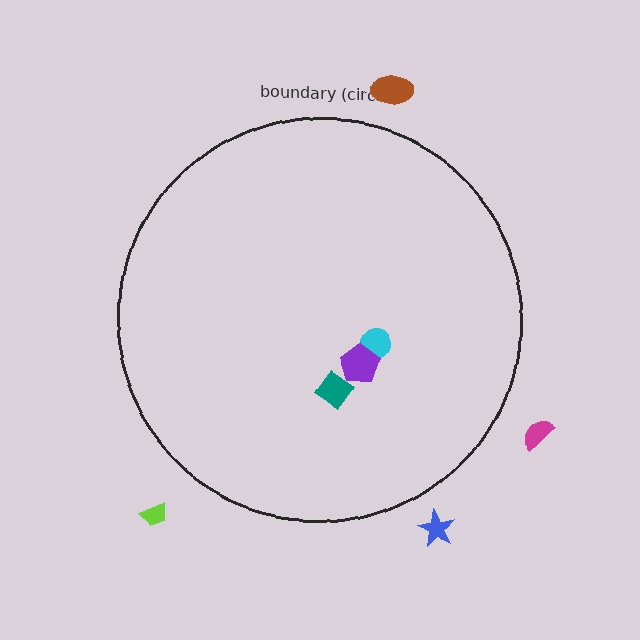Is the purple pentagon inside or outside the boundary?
Inside.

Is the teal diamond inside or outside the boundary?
Inside.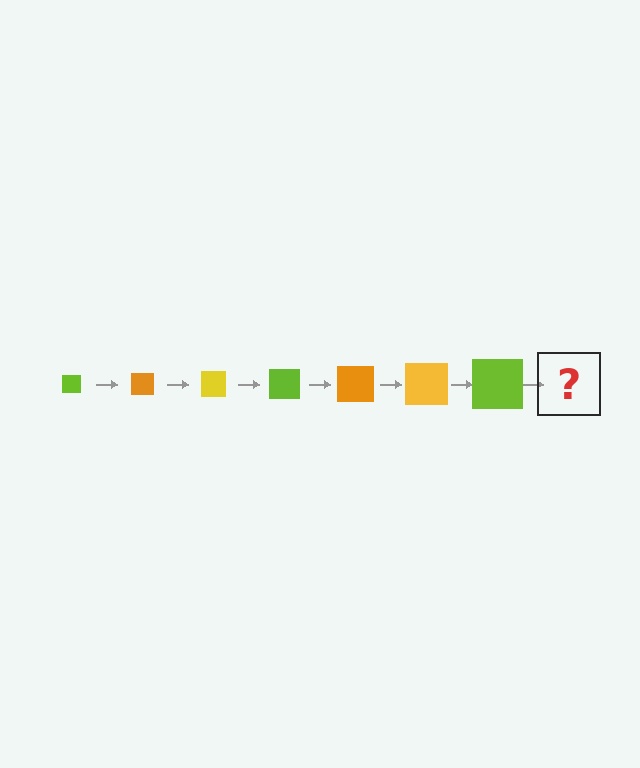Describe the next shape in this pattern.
It should be an orange square, larger than the previous one.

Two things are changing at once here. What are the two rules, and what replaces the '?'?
The two rules are that the square grows larger each step and the color cycles through lime, orange, and yellow. The '?' should be an orange square, larger than the previous one.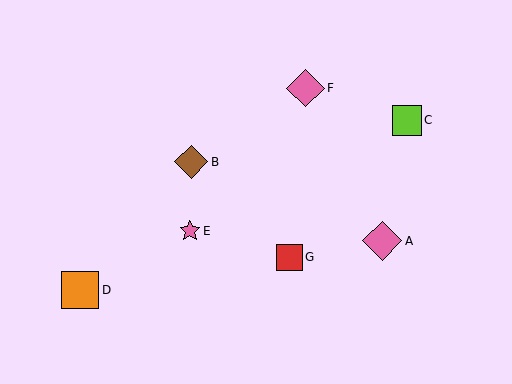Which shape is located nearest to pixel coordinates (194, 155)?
The brown diamond (labeled B) at (191, 162) is nearest to that location.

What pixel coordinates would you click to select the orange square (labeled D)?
Click at (80, 290) to select the orange square D.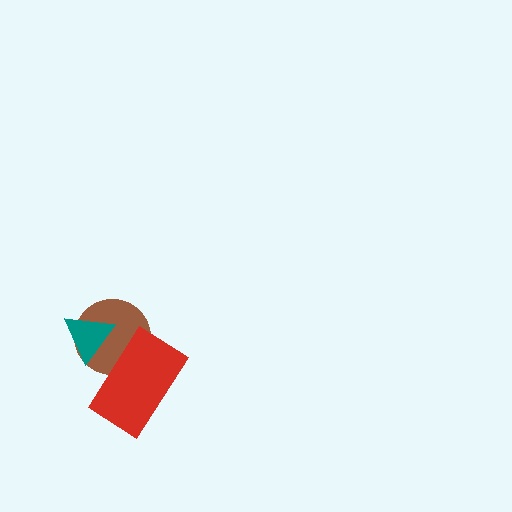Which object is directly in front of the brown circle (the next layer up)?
The teal triangle is directly in front of the brown circle.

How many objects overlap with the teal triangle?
2 objects overlap with the teal triangle.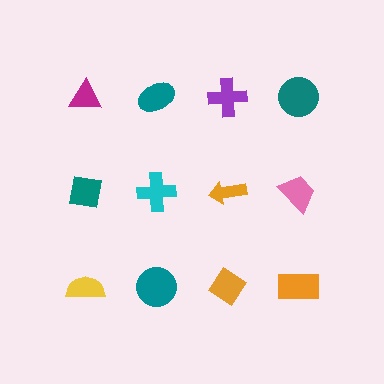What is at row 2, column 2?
A cyan cross.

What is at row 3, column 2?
A teal circle.